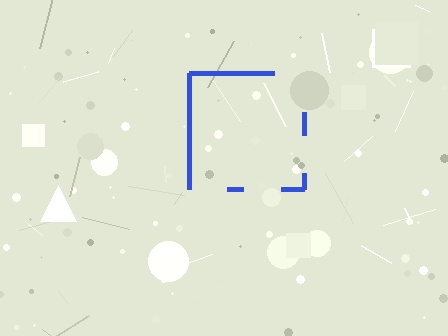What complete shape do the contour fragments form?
The contour fragments form a square.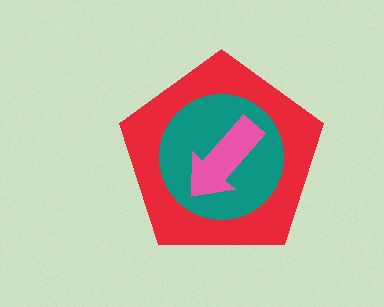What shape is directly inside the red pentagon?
The teal circle.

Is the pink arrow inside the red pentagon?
Yes.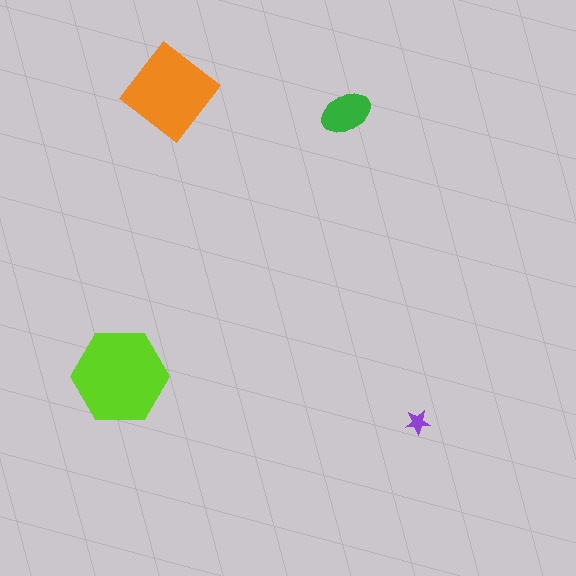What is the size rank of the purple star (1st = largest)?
4th.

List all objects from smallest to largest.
The purple star, the green ellipse, the orange diamond, the lime hexagon.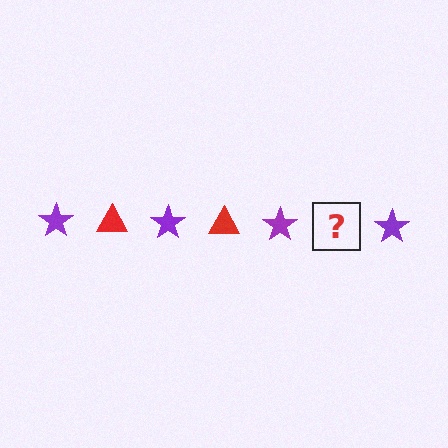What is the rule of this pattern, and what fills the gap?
The rule is that the pattern alternates between purple star and red triangle. The gap should be filled with a red triangle.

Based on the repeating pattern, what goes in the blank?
The blank should be a red triangle.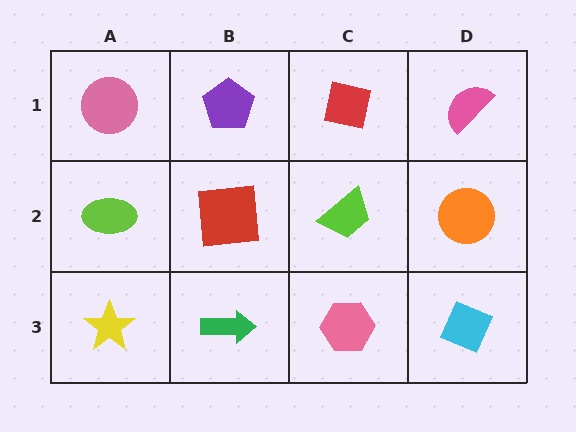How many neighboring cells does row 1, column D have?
2.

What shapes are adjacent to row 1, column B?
A red square (row 2, column B), a pink circle (row 1, column A), a red square (row 1, column C).